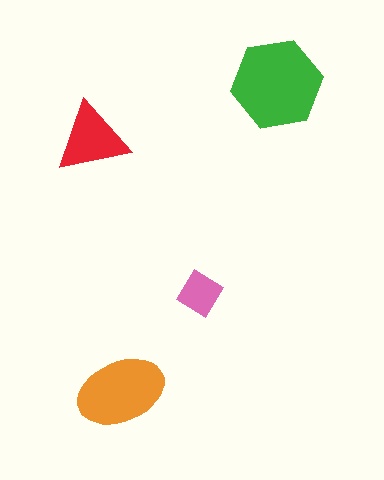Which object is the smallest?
The pink diamond.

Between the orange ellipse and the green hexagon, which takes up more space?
The green hexagon.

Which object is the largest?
The green hexagon.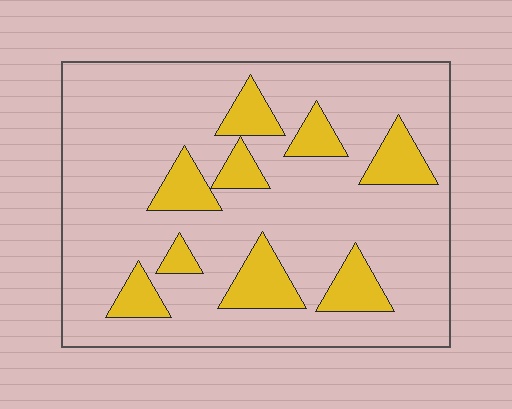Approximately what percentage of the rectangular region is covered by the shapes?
Approximately 20%.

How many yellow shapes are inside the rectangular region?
9.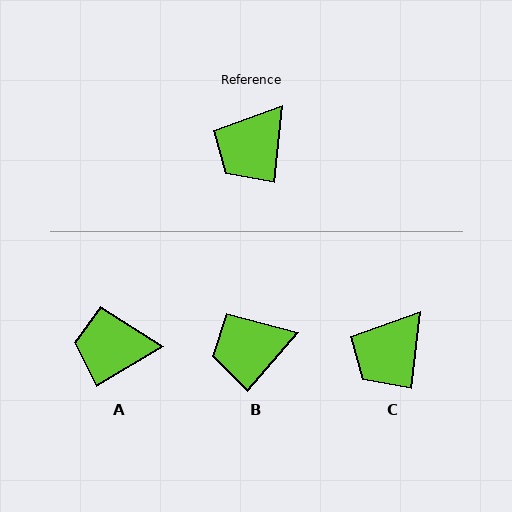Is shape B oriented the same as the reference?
No, it is off by about 35 degrees.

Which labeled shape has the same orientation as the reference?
C.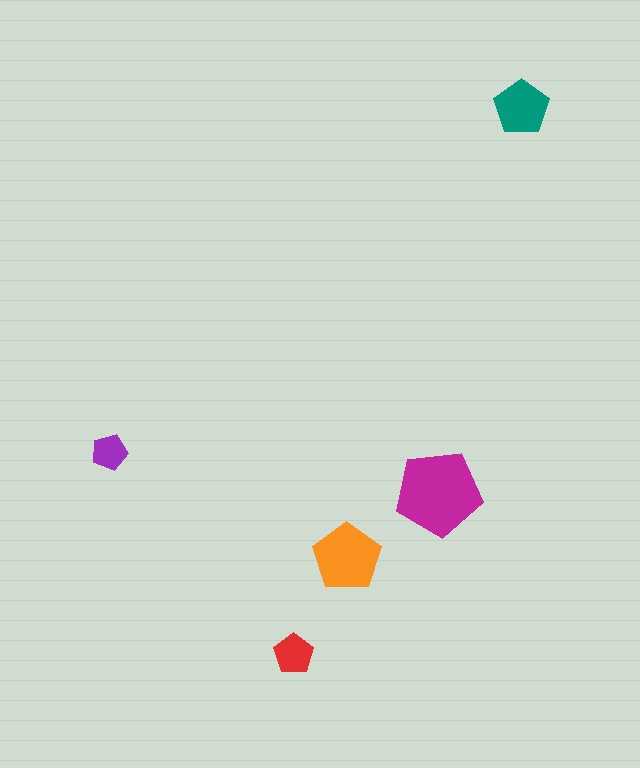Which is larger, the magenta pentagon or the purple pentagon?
The magenta one.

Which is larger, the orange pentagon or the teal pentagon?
The orange one.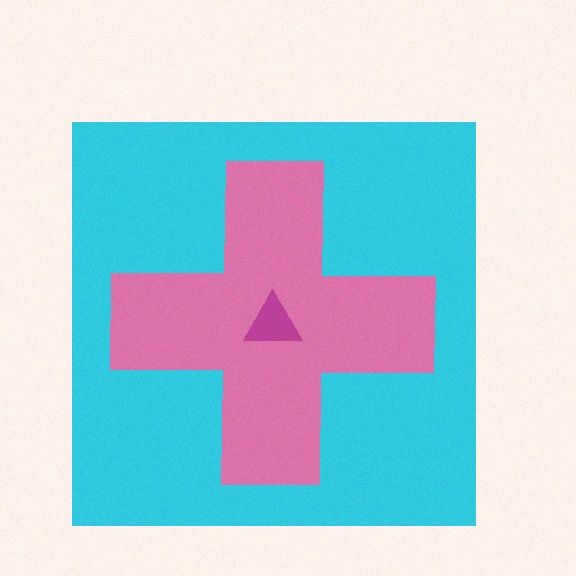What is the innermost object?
The magenta triangle.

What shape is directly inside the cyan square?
The pink cross.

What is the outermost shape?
The cyan square.